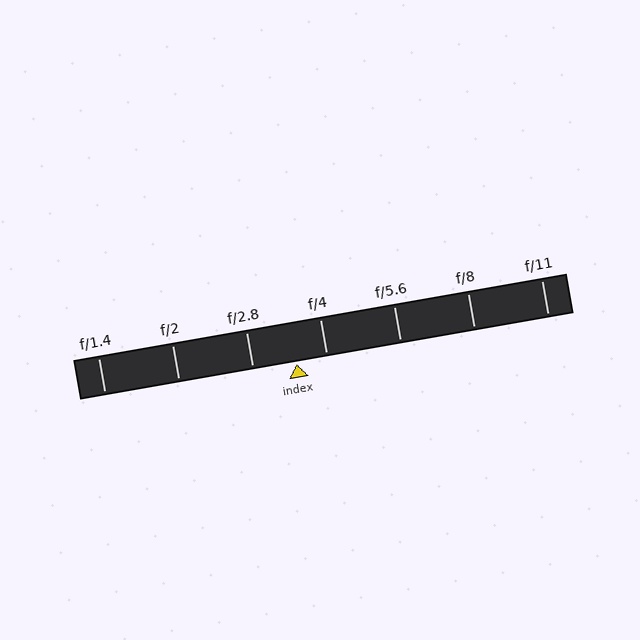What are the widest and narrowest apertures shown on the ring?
The widest aperture shown is f/1.4 and the narrowest is f/11.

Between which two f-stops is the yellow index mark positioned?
The index mark is between f/2.8 and f/4.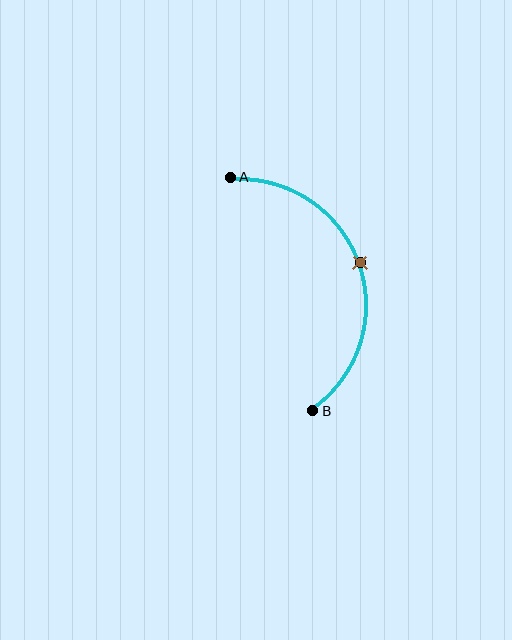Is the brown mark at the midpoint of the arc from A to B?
Yes. The brown mark lies on the arc at equal arc-length from both A and B — it is the arc midpoint.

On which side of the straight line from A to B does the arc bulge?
The arc bulges to the right of the straight line connecting A and B.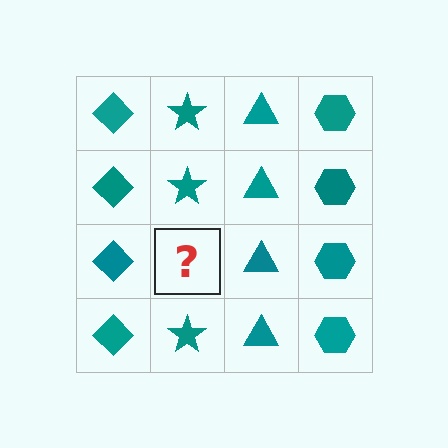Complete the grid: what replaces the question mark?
The question mark should be replaced with a teal star.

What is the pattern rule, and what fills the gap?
The rule is that each column has a consistent shape. The gap should be filled with a teal star.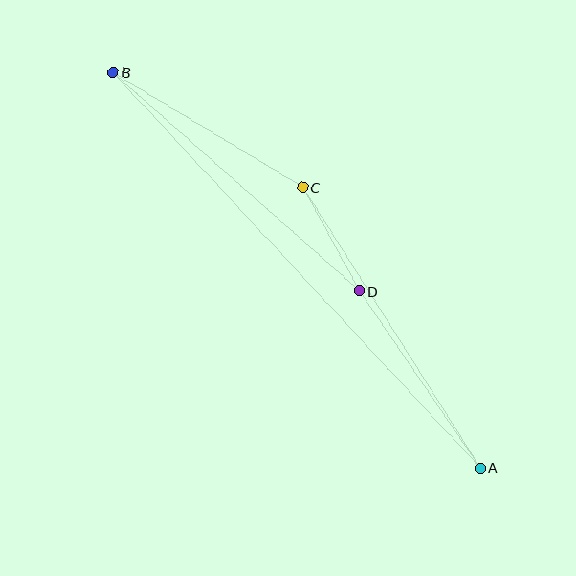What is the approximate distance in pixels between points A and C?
The distance between A and C is approximately 333 pixels.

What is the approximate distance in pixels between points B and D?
The distance between B and D is approximately 329 pixels.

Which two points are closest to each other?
Points C and D are closest to each other.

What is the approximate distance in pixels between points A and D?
The distance between A and D is approximately 215 pixels.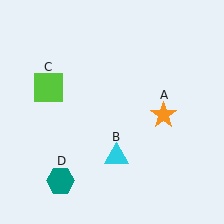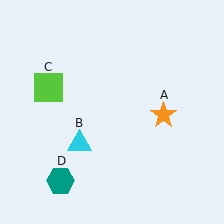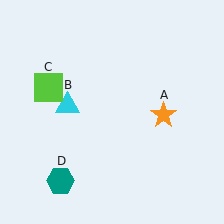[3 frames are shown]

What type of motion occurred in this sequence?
The cyan triangle (object B) rotated clockwise around the center of the scene.